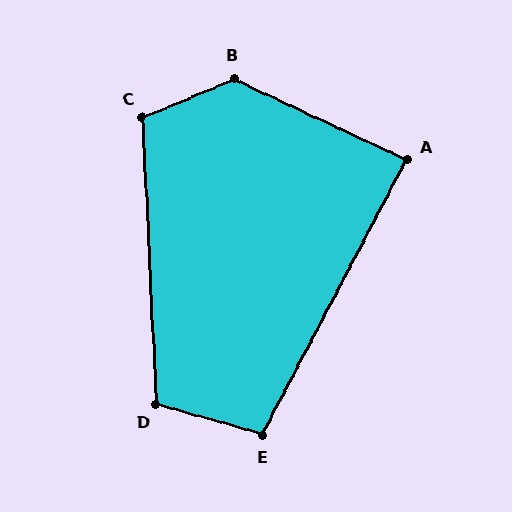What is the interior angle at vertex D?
Approximately 109 degrees (obtuse).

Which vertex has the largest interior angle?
B, at approximately 132 degrees.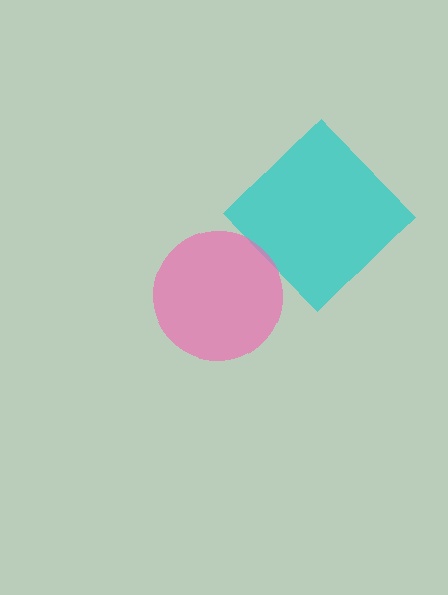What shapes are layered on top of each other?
The layered shapes are: a cyan diamond, a pink circle.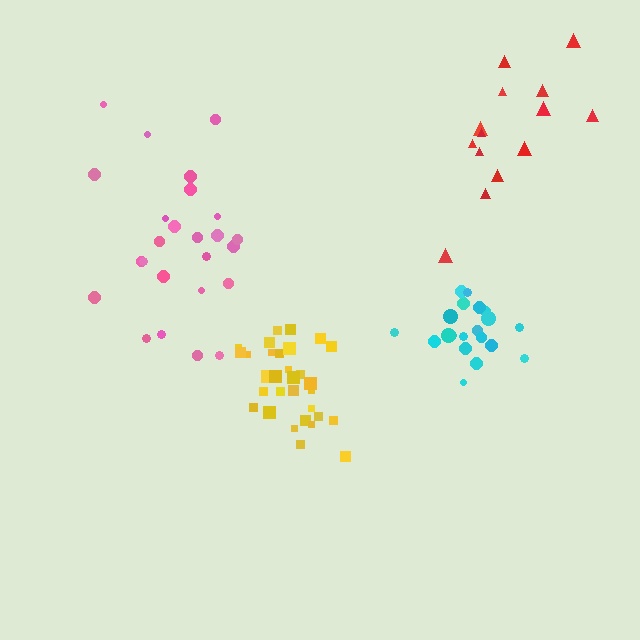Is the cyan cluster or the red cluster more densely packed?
Cyan.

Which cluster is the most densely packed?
Cyan.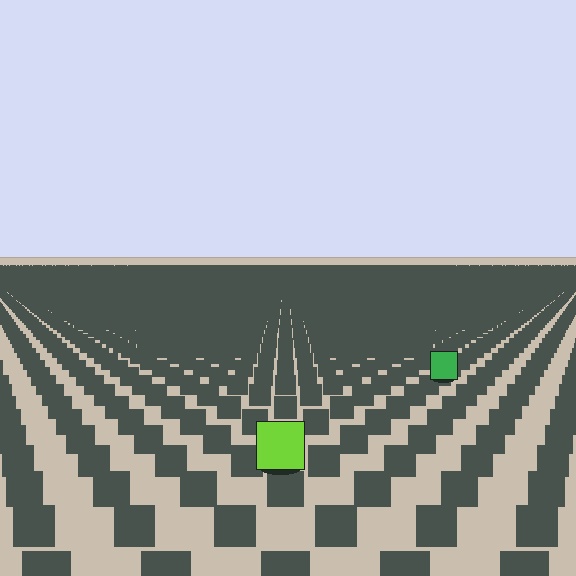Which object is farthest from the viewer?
The green square is farthest from the viewer. It appears smaller and the ground texture around it is denser.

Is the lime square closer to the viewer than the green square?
Yes. The lime square is closer — you can tell from the texture gradient: the ground texture is coarser near it.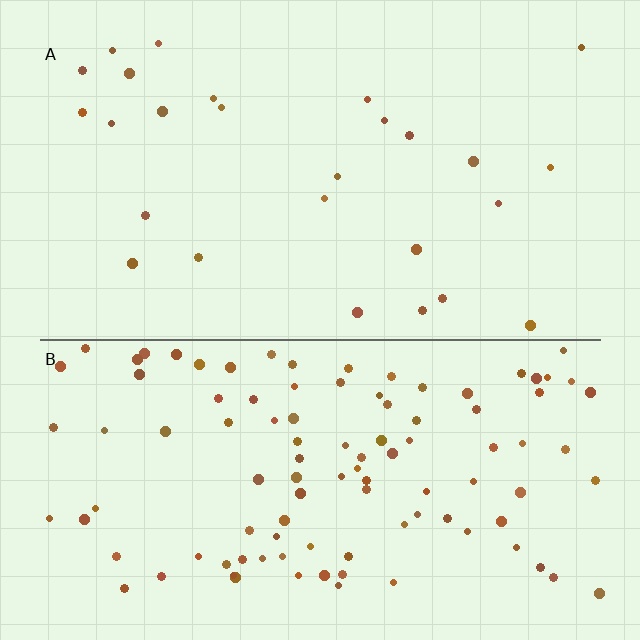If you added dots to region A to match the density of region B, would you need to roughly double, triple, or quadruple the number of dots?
Approximately quadruple.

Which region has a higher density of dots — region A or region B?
B (the bottom).